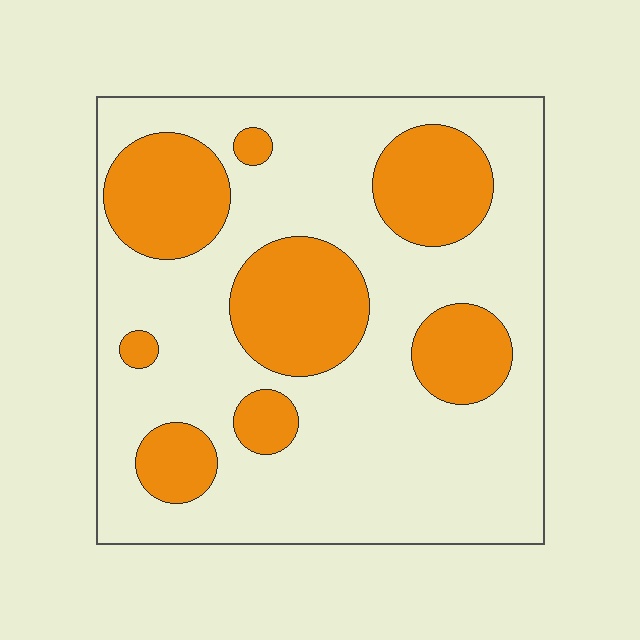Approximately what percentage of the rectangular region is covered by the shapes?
Approximately 30%.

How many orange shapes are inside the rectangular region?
8.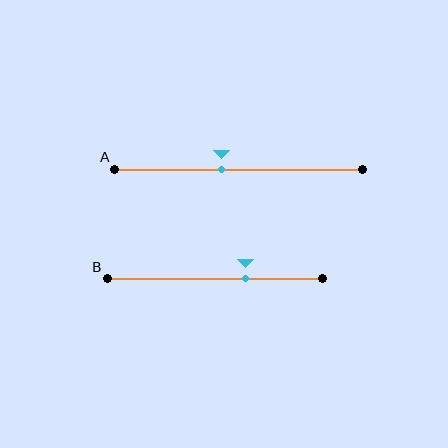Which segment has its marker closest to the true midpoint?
Segment A has its marker closest to the true midpoint.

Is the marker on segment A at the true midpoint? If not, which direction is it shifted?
No, the marker on segment A is shifted to the left by about 7% of the segment length.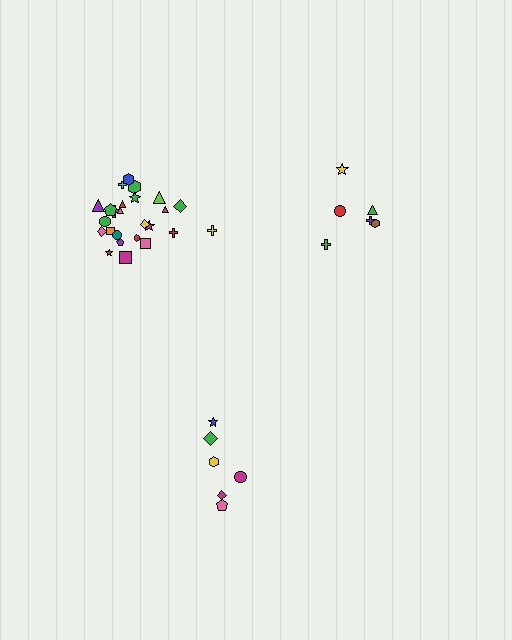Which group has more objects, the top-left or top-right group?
The top-left group.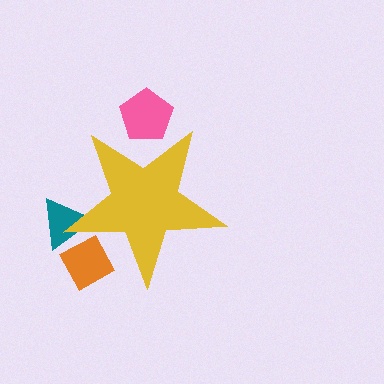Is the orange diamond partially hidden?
Yes, the orange diamond is partially hidden behind the yellow star.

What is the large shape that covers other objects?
A yellow star.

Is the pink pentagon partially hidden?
Yes, the pink pentagon is partially hidden behind the yellow star.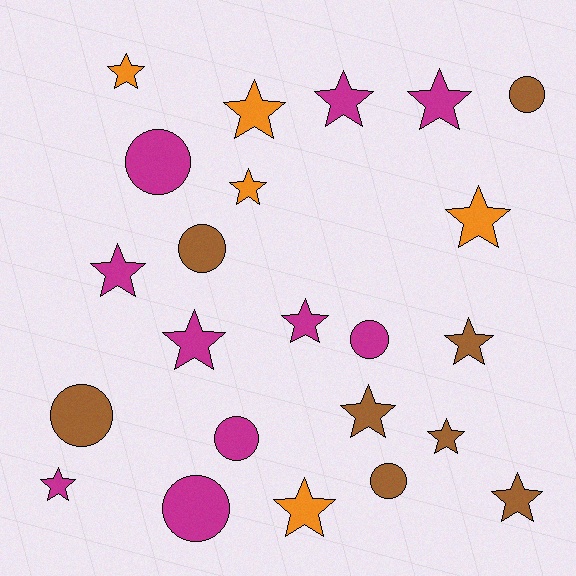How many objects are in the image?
There are 23 objects.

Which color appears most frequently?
Magenta, with 10 objects.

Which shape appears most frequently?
Star, with 15 objects.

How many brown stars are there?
There are 4 brown stars.